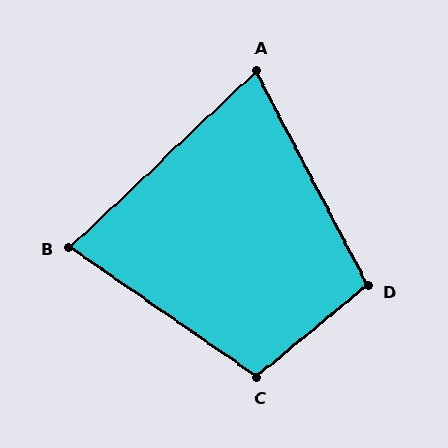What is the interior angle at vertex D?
Approximately 102 degrees (obtuse).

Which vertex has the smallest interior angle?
A, at approximately 74 degrees.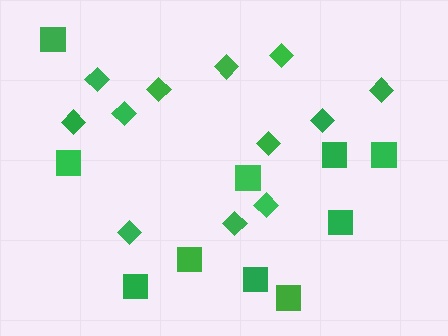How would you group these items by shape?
There are 2 groups: one group of diamonds (12) and one group of squares (10).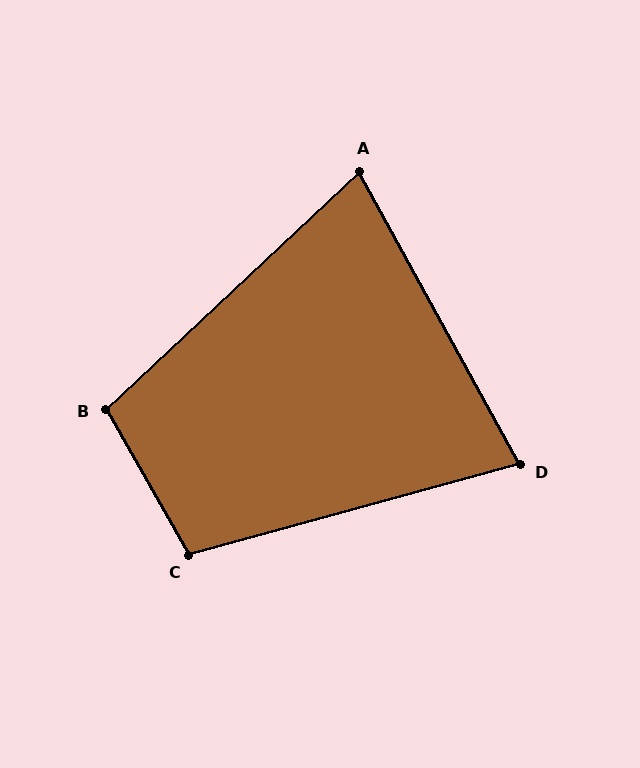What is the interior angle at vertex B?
Approximately 104 degrees (obtuse).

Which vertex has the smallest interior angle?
A, at approximately 76 degrees.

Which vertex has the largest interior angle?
C, at approximately 104 degrees.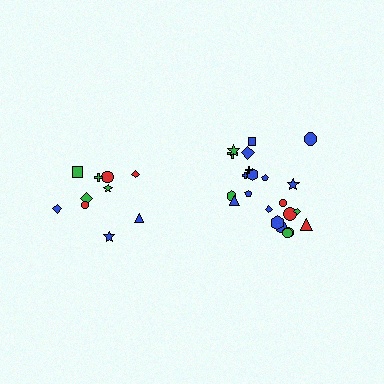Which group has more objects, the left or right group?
The right group.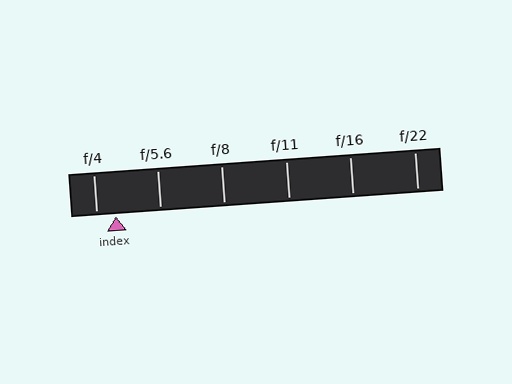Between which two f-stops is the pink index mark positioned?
The index mark is between f/4 and f/5.6.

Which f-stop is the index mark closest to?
The index mark is closest to f/4.